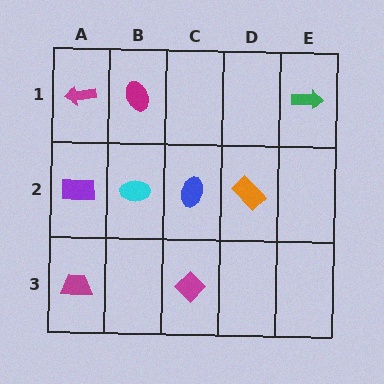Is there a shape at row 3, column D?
No, that cell is empty.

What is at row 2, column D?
An orange rectangle.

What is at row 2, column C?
A blue ellipse.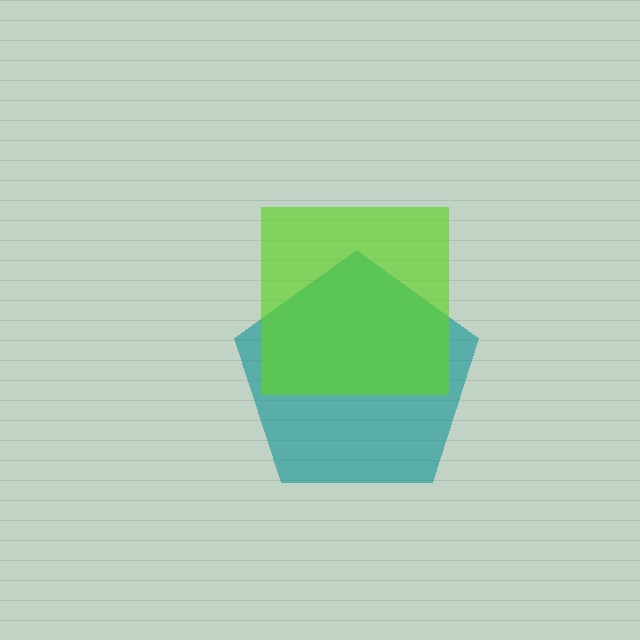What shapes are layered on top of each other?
The layered shapes are: a teal pentagon, a lime square.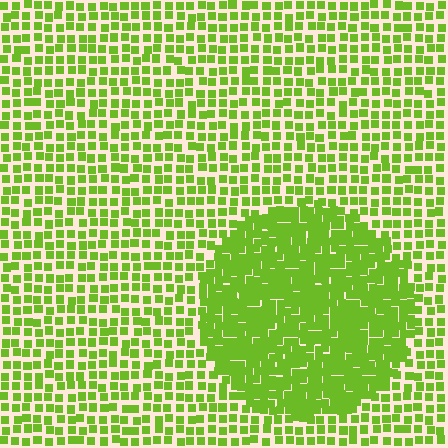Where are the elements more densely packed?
The elements are more densely packed inside the circle boundary.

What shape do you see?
I see a circle.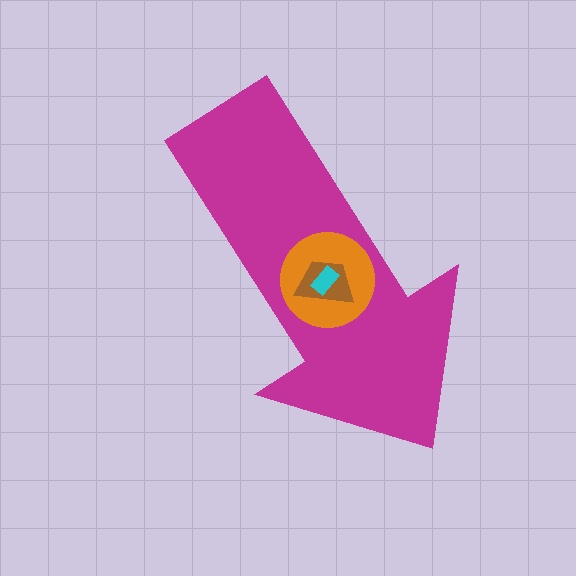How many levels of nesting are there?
4.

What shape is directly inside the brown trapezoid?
The cyan rectangle.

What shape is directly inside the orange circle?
The brown trapezoid.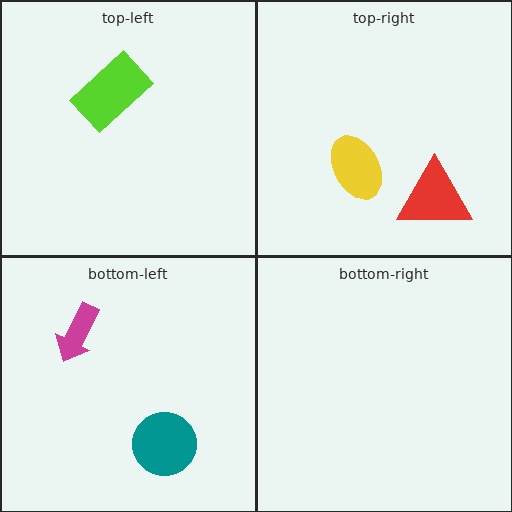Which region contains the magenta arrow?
The bottom-left region.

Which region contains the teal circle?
The bottom-left region.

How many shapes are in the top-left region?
1.